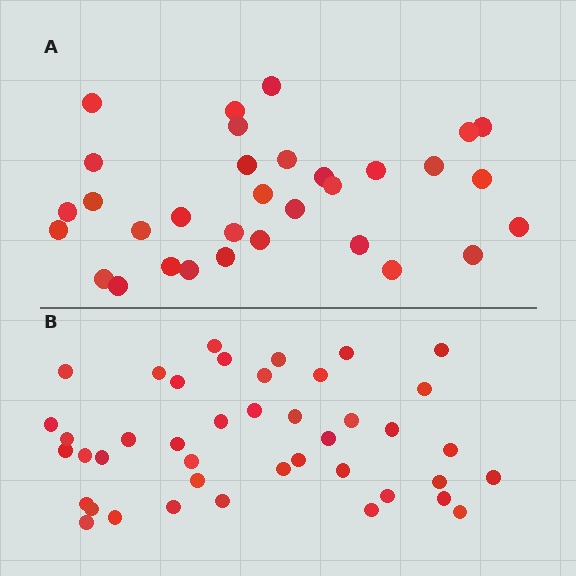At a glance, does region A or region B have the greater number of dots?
Region B (the bottom region) has more dots.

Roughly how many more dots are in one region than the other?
Region B has roughly 10 or so more dots than region A.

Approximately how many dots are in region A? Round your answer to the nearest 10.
About 30 dots. (The exact count is 32, which rounds to 30.)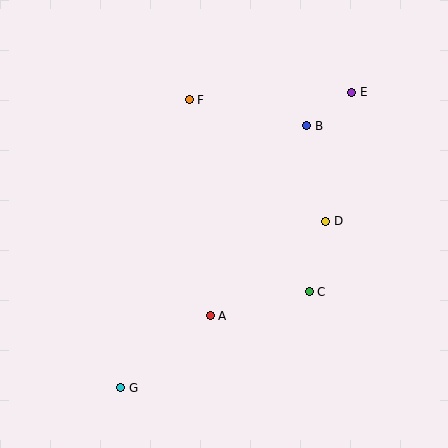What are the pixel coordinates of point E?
Point E is at (352, 92).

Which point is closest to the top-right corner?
Point E is closest to the top-right corner.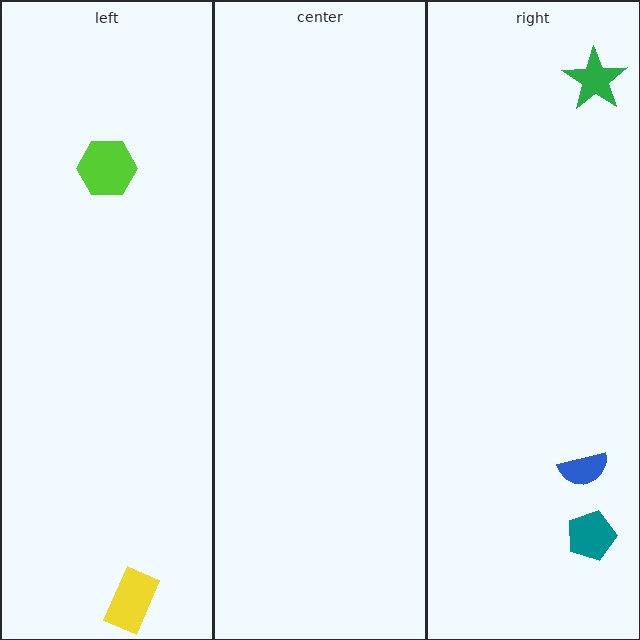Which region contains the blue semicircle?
The right region.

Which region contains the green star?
The right region.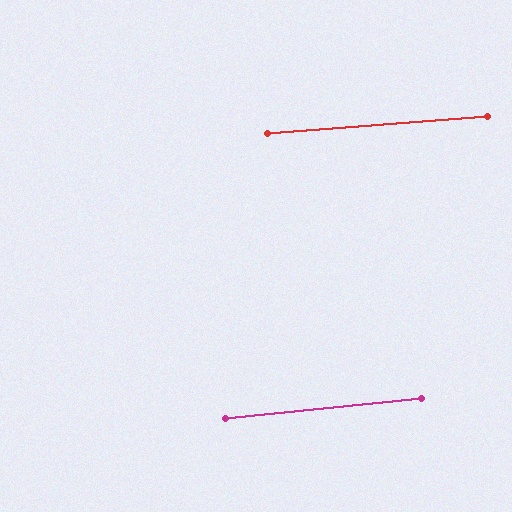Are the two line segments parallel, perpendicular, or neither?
Parallel — their directions differ by only 1.5°.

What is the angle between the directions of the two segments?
Approximately 2 degrees.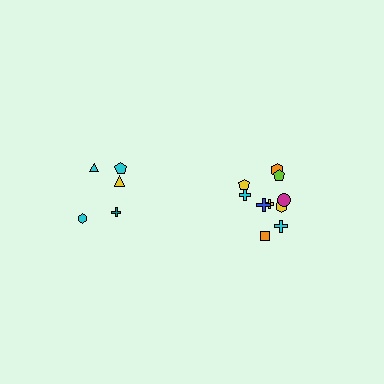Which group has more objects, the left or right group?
The right group.